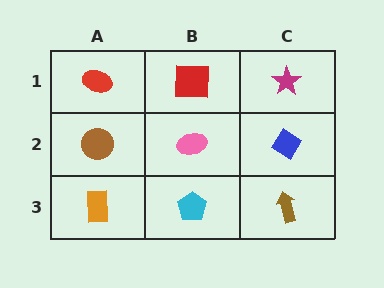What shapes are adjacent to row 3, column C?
A blue diamond (row 2, column C), a cyan pentagon (row 3, column B).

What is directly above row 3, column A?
A brown circle.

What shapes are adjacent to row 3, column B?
A pink ellipse (row 2, column B), an orange rectangle (row 3, column A), a brown arrow (row 3, column C).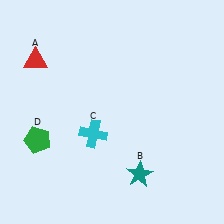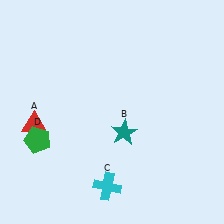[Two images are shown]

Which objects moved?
The objects that moved are: the red triangle (A), the teal star (B), the cyan cross (C).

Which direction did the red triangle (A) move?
The red triangle (A) moved down.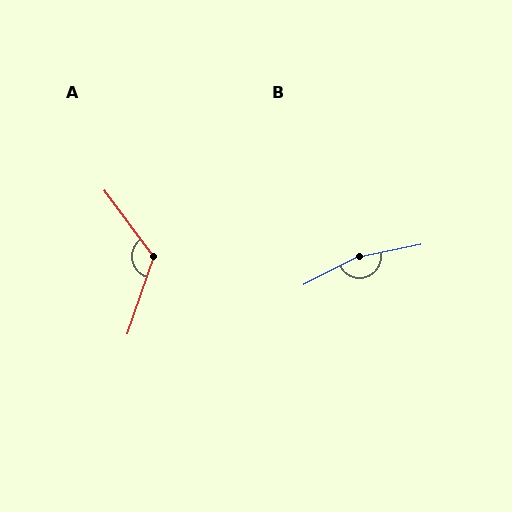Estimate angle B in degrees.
Approximately 164 degrees.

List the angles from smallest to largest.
A (125°), B (164°).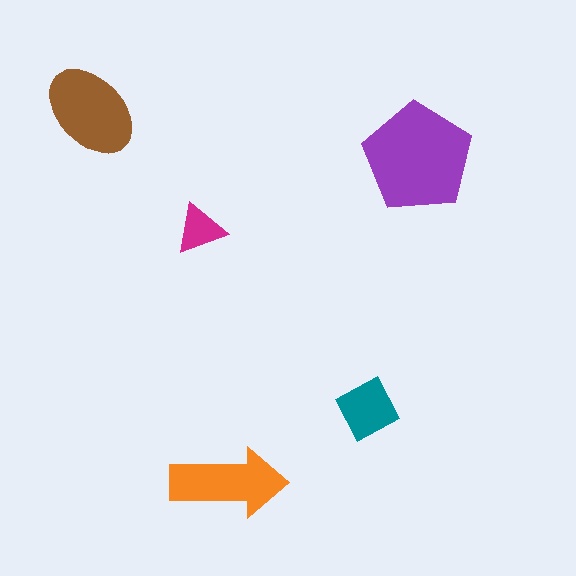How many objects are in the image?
There are 5 objects in the image.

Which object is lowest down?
The orange arrow is bottommost.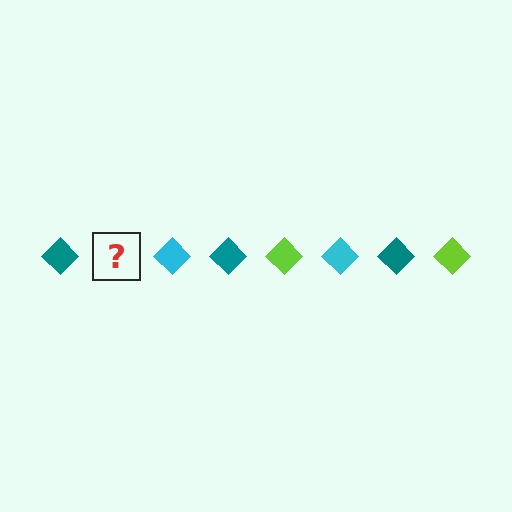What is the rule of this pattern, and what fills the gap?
The rule is that the pattern cycles through teal, lime, cyan diamonds. The gap should be filled with a lime diamond.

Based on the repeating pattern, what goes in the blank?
The blank should be a lime diamond.